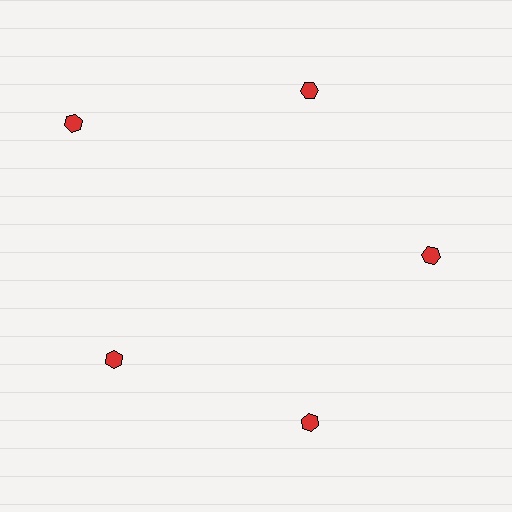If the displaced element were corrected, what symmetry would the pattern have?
It would have 5-fold rotational symmetry — the pattern would map onto itself every 72 degrees.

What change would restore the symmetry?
The symmetry would be restored by moving it inward, back onto the ring so that all 5 hexagons sit at equal angles and equal distance from the center.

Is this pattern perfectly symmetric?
No. The 5 red hexagons are arranged in a ring, but one element near the 10 o'clock position is pushed outward from the center, breaking the 5-fold rotational symmetry.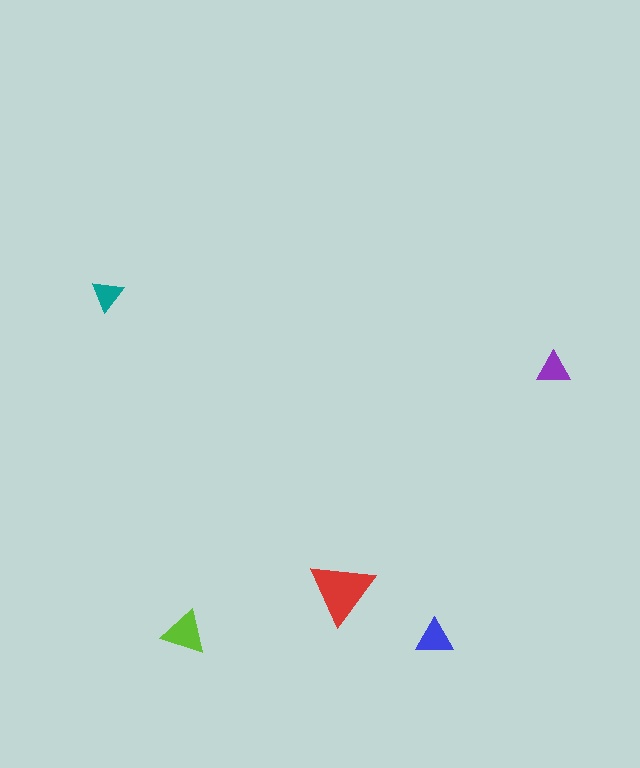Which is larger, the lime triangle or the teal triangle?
The lime one.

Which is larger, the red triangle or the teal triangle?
The red one.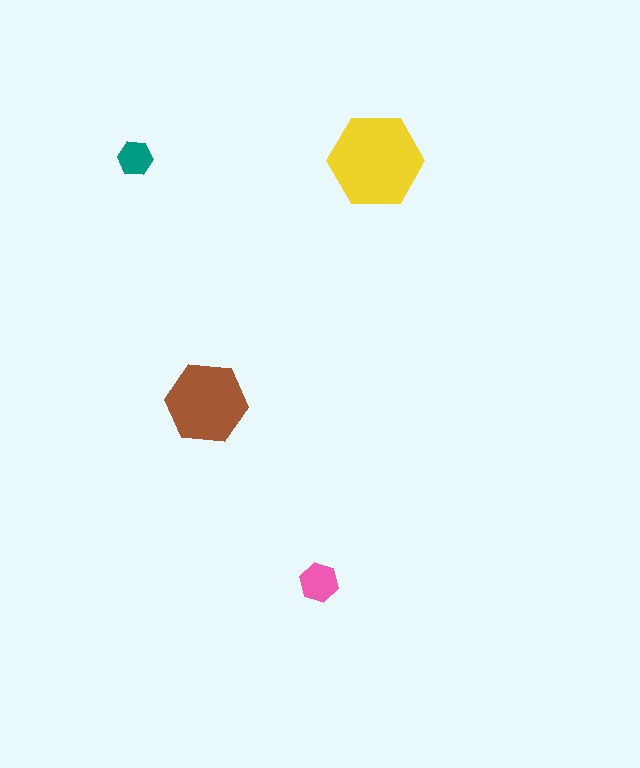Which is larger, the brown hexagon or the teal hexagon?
The brown one.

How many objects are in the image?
There are 4 objects in the image.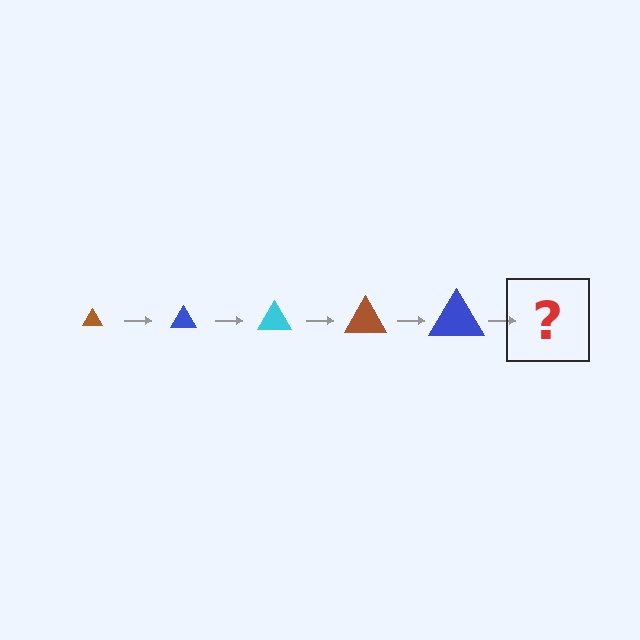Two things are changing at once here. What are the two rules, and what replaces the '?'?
The two rules are that the triangle grows larger each step and the color cycles through brown, blue, and cyan. The '?' should be a cyan triangle, larger than the previous one.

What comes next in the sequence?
The next element should be a cyan triangle, larger than the previous one.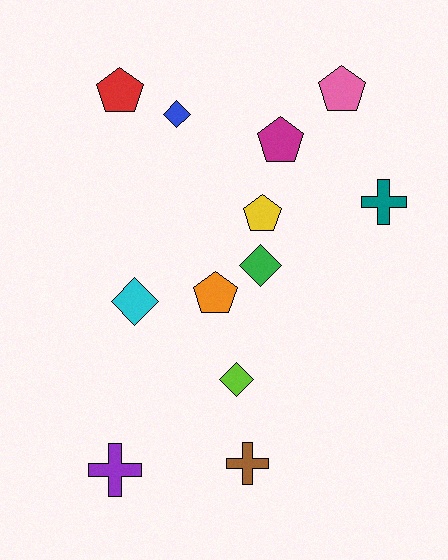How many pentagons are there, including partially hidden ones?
There are 5 pentagons.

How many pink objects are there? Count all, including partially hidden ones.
There is 1 pink object.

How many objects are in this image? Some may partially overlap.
There are 12 objects.